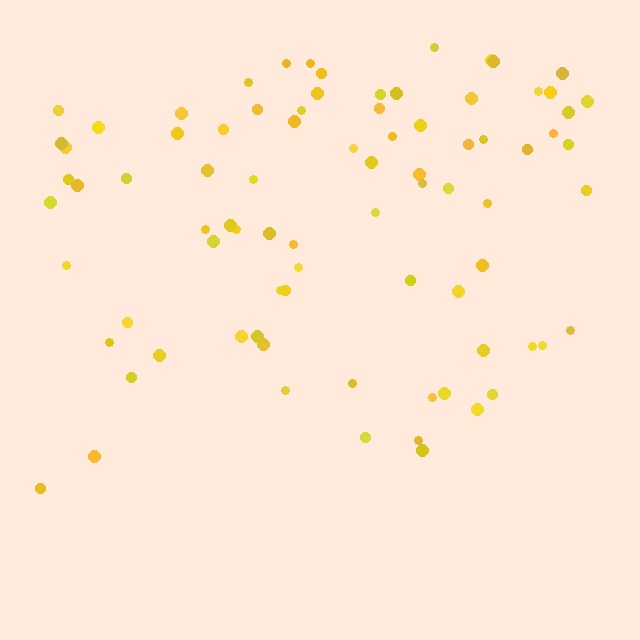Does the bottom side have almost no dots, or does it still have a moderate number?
Still a moderate number, just noticeably fewer than the top.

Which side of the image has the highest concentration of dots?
The top.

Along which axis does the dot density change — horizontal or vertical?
Vertical.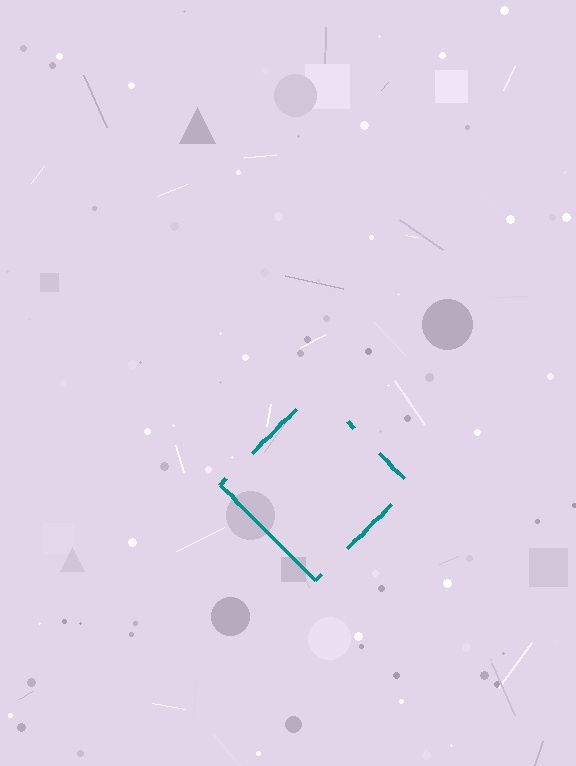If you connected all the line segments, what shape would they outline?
They would outline a diamond.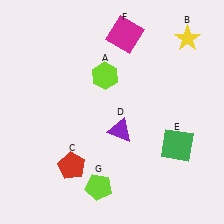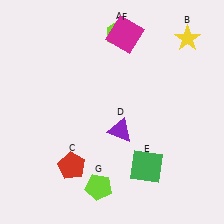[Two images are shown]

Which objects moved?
The objects that moved are: the lime hexagon (A), the green square (E).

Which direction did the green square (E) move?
The green square (E) moved left.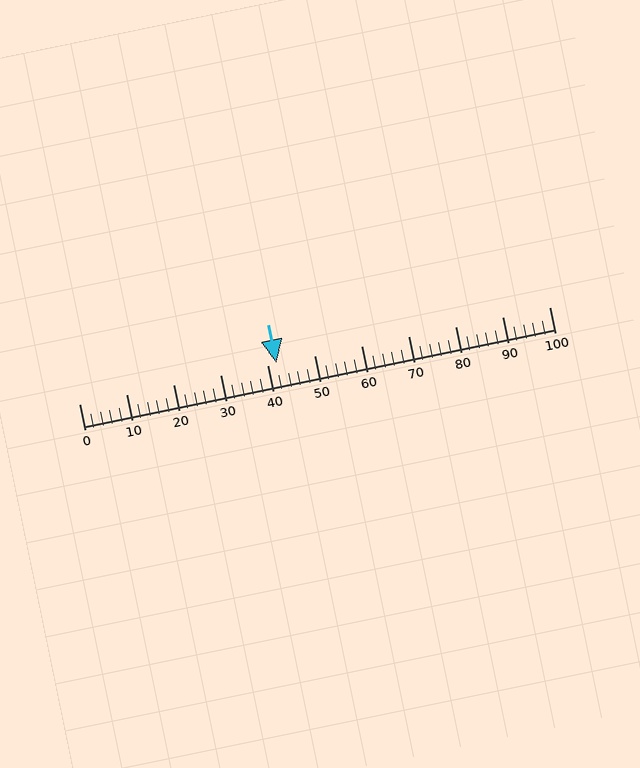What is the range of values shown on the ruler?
The ruler shows values from 0 to 100.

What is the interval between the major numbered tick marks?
The major tick marks are spaced 10 units apart.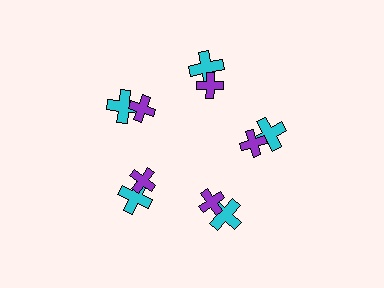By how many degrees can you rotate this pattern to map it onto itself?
The pattern maps onto itself every 72 degrees of rotation.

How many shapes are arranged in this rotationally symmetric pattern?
There are 10 shapes, arranged in 5 groups of 2.